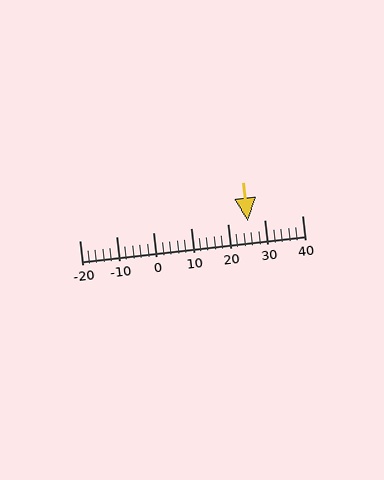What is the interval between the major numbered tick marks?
The major tick marks are spaced 10 units apart.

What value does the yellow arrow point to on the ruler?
The yellow arrow points to approximately 26.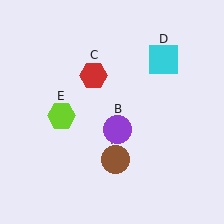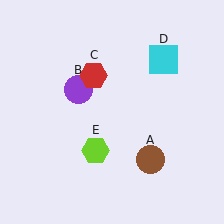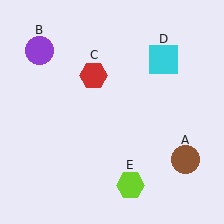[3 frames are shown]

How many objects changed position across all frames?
3 objects changed position: brown circle (object A), purple circle (object B), lime hexagon (object E).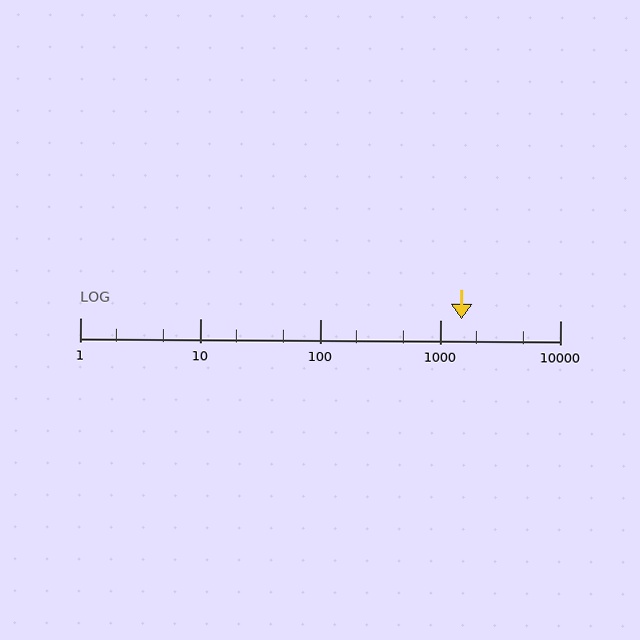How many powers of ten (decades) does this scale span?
The scale spans 4 decades, from 1 to 10000.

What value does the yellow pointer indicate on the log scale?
The pointer indicates approximately 1500.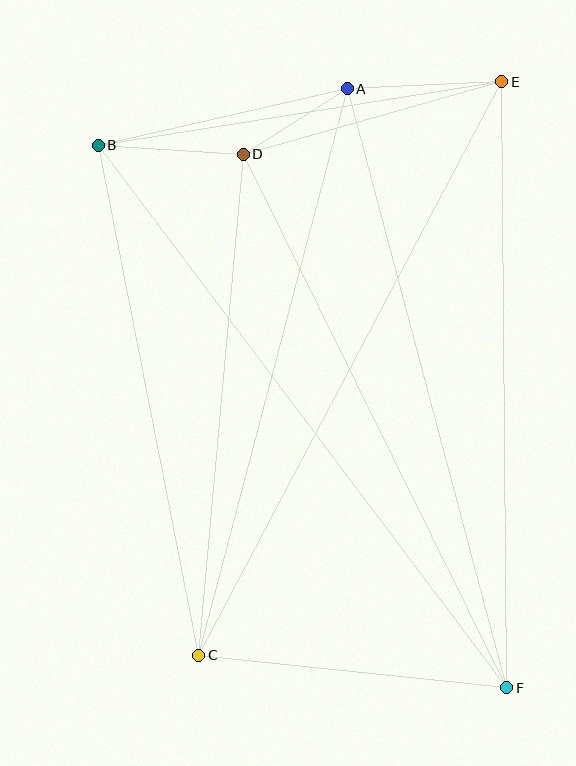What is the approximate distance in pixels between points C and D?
The distance between C and D is approximately 503 pixels.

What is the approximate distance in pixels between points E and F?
The distance between E and F is approximately 606 pixels.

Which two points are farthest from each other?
Points B and F are farthest from each other.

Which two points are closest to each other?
Points A and D are closest to each other.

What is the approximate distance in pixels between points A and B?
The distance between A and B is approximately 256 pixels.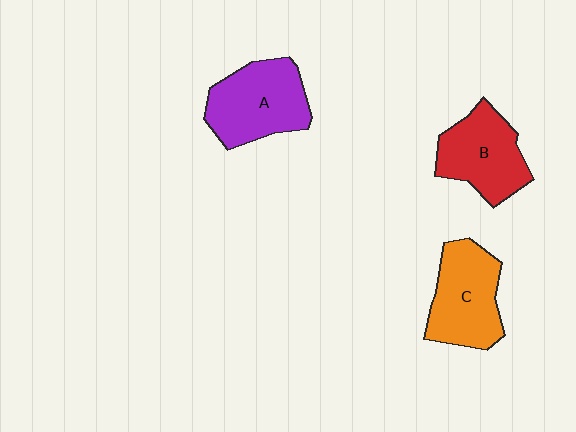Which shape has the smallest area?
Shape B (red).